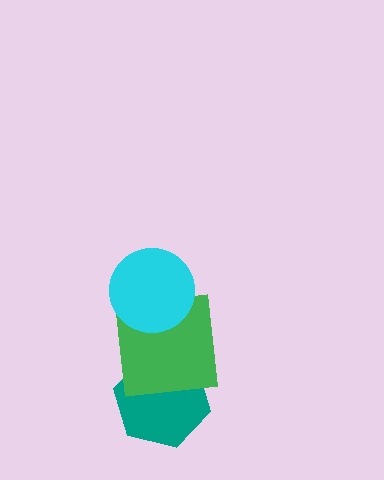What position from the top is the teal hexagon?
The teal hexagon is 3rd from the top.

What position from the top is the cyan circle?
The cyan circle is 1st from the top.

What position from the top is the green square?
The green square is 2nd from the top.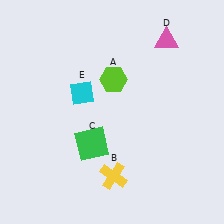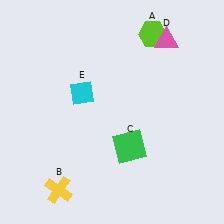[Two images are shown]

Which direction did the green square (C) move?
The green square (C) moved right.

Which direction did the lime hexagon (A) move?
The lime hexagon (A) moved up.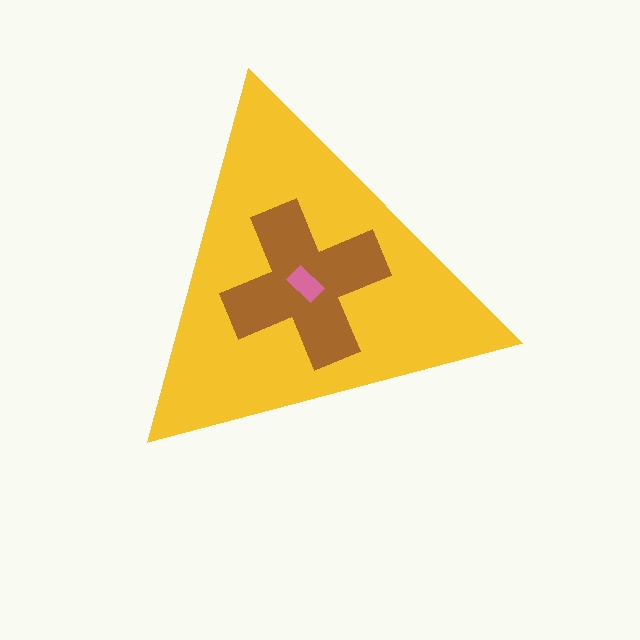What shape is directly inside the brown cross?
The pink rectangle.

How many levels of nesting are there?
3.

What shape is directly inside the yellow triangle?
The brown cross.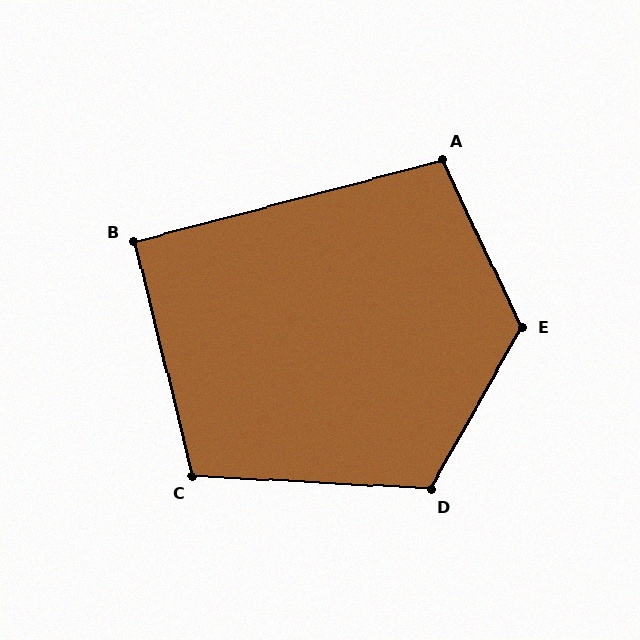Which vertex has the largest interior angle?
E, at approximately 125 degrees.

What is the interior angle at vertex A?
Approximately 100 degrees (obtuse).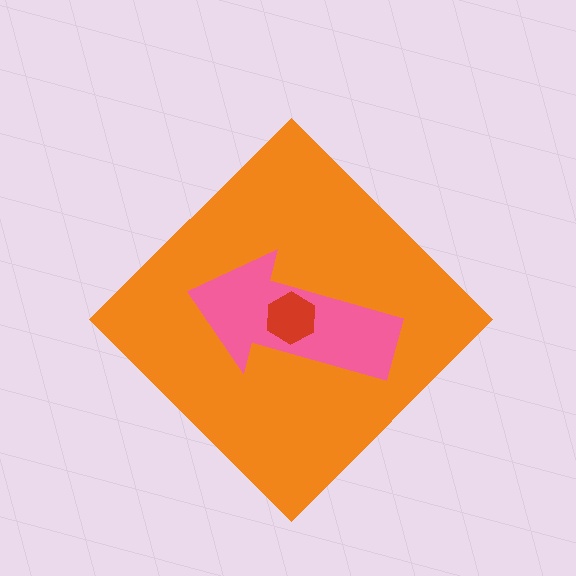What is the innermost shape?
The red hexagon.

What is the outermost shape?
The orange diamond.